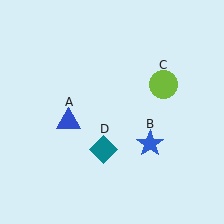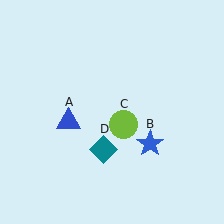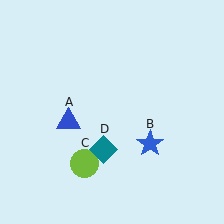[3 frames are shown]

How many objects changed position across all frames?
1 object changed position: lime circle (object C).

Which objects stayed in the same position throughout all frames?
Blue triangle (object A) and blue star (object B) and teal diamond (object D) remained stationary.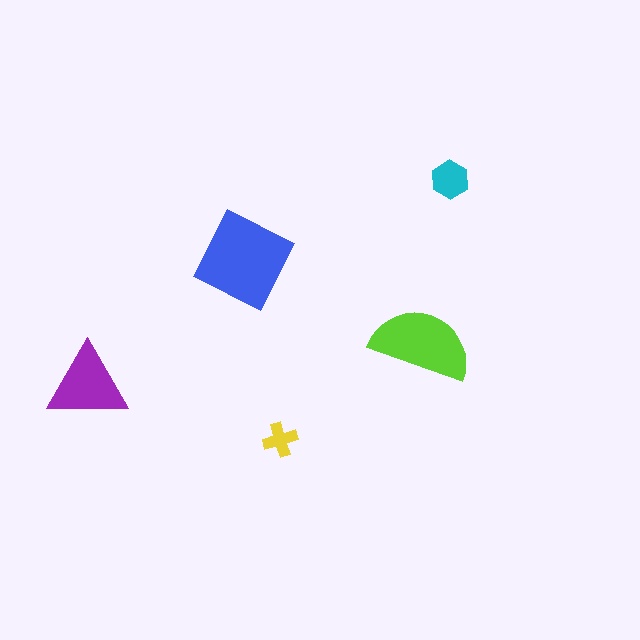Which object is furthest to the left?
The purple triangle is leftmost.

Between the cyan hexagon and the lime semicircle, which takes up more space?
The lime semicircle.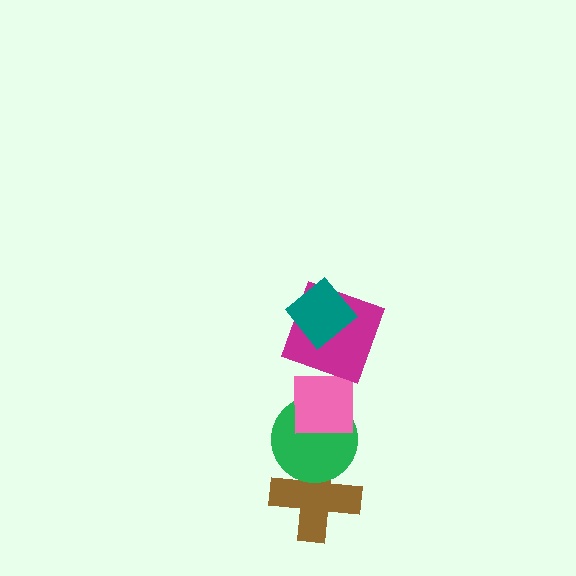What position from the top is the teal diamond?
The teal diamond is 1st from the top.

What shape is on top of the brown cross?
The green circle is on top of the brown cross.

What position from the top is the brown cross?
The brown cross is 5th from the top.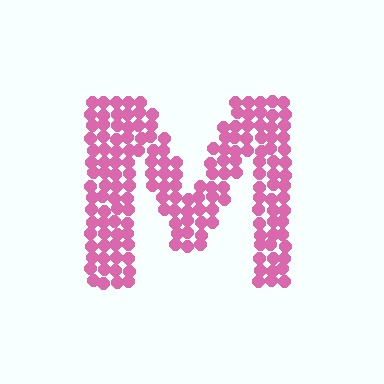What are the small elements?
The small elements are circles.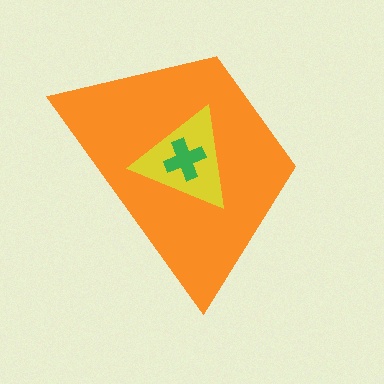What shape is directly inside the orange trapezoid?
The yellow triangle.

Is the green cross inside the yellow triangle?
Yes.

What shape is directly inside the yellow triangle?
The green cross.